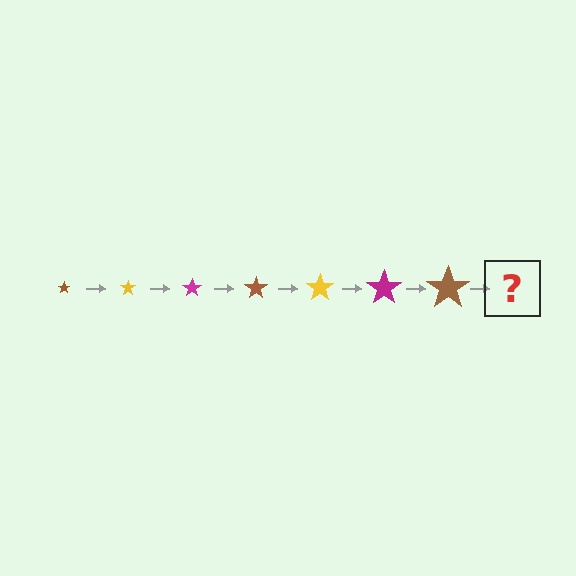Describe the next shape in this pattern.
It should be a yellow star, larger than the previous one.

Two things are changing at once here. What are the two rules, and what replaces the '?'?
The two rules are that the star grows larger each step and the color cycles through brown, yellow, and magenta. The '?' should be a yellow star, larger than the previous one.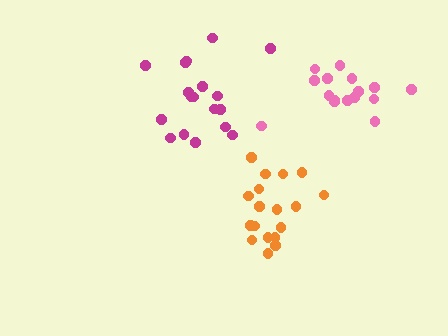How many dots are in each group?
Group 1: 18 dots, Group 2: 16 dots, Group 3: 18 dots (52 total).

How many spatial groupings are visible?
There are 3 spatial groupings.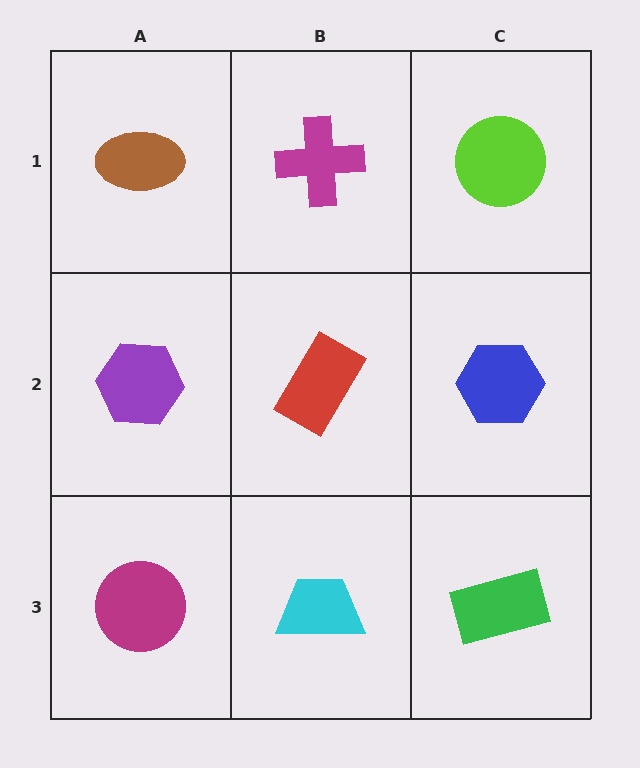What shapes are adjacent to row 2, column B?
A magenta cross (row 1, column B), a cyan trapezoid (row 3, column B), a purple hexagon (row 2, column A), a blue hexagon (row 2, column C).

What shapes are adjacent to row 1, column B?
A red rectangle (row 2, column B), a brown ellipse (row 1, column A), a lime circle (row 1, column C).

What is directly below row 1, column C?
A blue hexagon.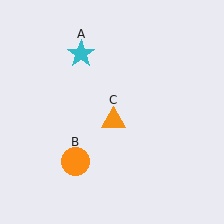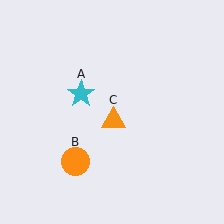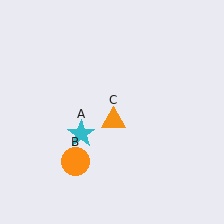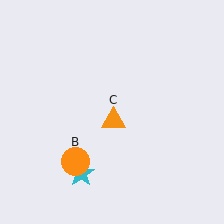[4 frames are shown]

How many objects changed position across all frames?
1 object changed position: cyan star (object A).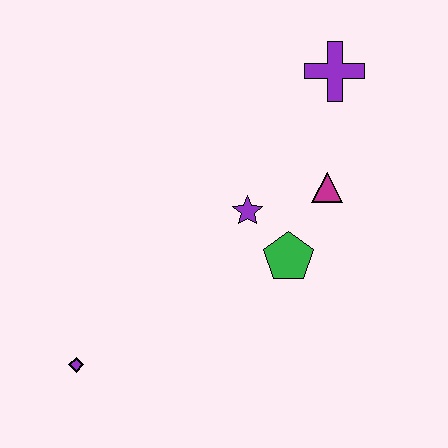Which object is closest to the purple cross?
The magenta triangle is closest to the purple cross.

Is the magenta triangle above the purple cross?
No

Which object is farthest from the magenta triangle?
The purple diamond is farthest from the magenta triangle.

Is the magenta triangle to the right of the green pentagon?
Yes